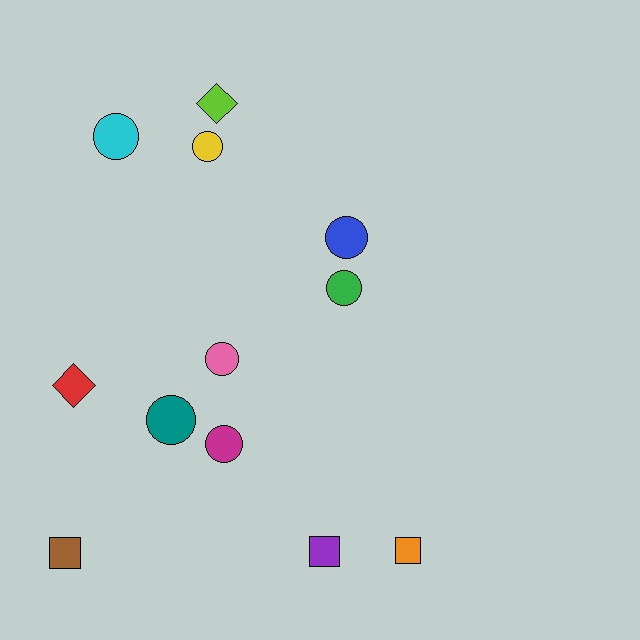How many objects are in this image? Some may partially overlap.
There are 12 objects.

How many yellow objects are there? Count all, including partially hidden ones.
There is 1 yellow object.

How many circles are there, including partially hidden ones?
There are 7 circles.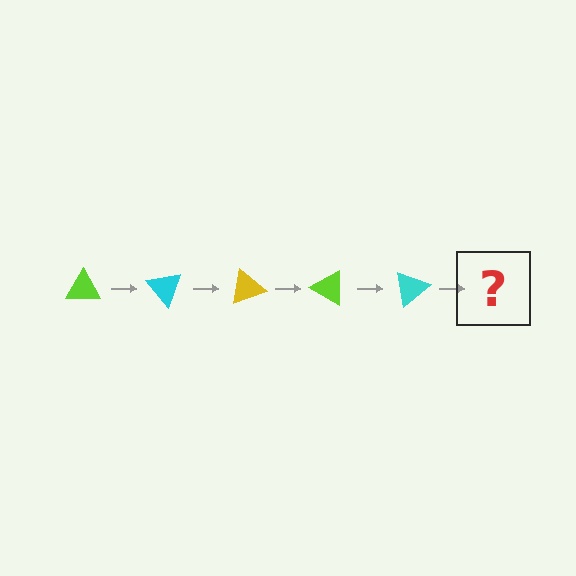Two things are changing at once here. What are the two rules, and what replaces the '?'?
The two rules are that it rotates 50 degrees each step and the color cycles through lime, cyan, and yellow. The '?' should be a yellow triangle, rotated 250 degrees from the start.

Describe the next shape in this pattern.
It should be a yellow triangle, rotated 250 degrees from the start.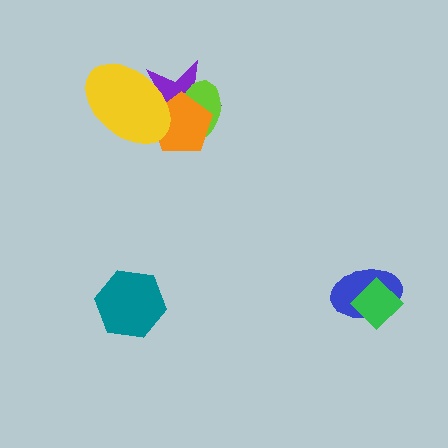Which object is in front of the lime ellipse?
The orange pentagon is in front of the lime ellipse.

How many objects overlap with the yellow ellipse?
2 objects overlap with the yellow ellipse.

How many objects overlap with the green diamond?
1 object overlaps with the green diamond.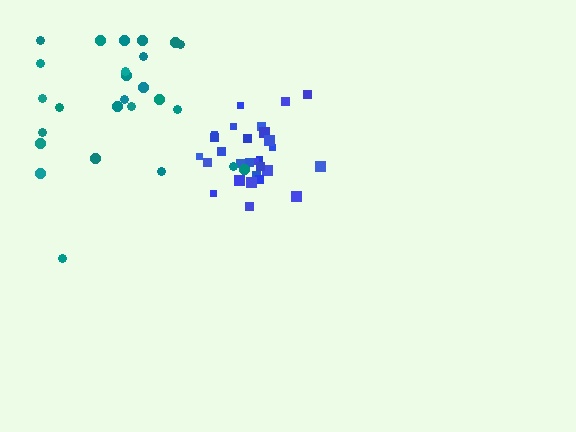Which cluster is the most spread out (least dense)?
Teal.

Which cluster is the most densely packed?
Blue.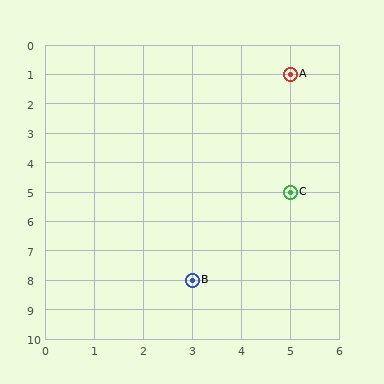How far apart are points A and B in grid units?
Points A and B are 2 columns and 7 rows apart (about 7.3 grid units diagonally).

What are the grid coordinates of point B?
Point B is at grid coordinates (3, 8).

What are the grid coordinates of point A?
Point A is at grid coordinates (5, 1).